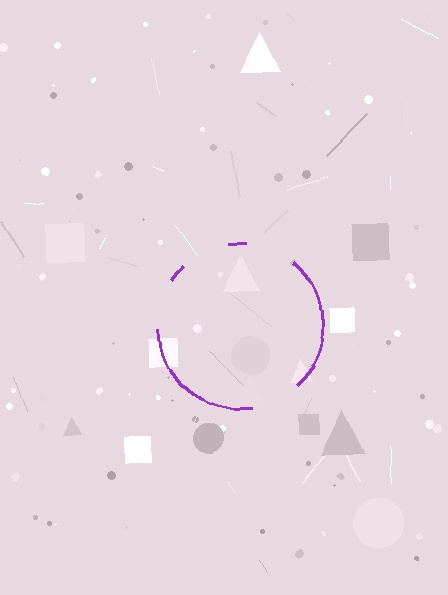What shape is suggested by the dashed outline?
The dashed outline suggests a circle.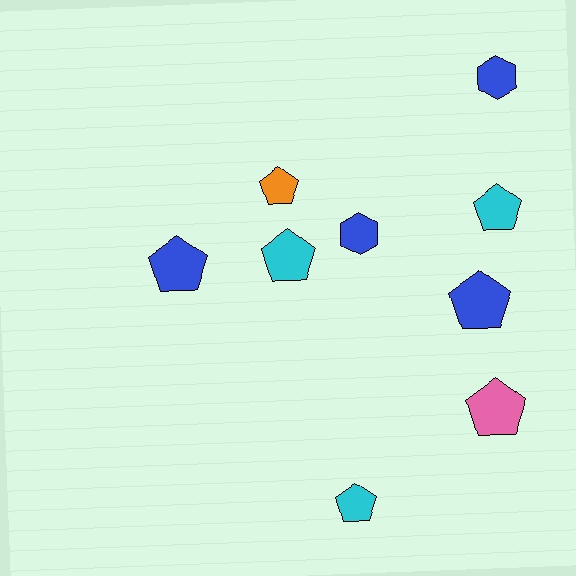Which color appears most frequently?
Blue, with 4 objects.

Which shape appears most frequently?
Pentagon, with 7 objects.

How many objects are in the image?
There are 9 objects.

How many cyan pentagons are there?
There are 3 cyan pentagons.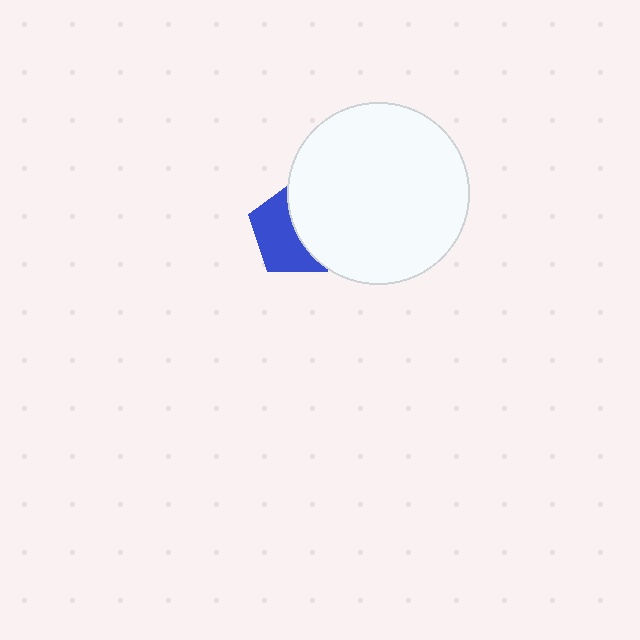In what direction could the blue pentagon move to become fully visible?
The blue pentagon could move left. That would shift it out from behind the white circle entirely.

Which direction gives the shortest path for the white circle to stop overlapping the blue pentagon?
Moving right gives the shortest separation.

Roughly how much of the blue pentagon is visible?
About half of it is visible (roughly 51%).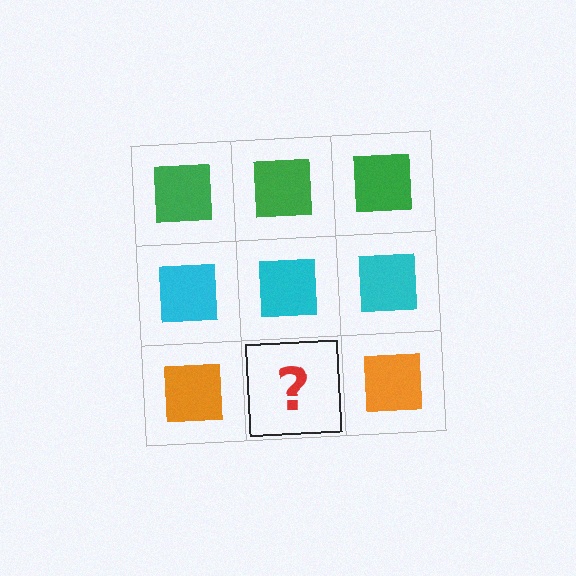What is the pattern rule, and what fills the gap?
The rule is that each row has a consistent color. The gap should be filled with an orange square.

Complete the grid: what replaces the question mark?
The question mark should be replaced with an orange square.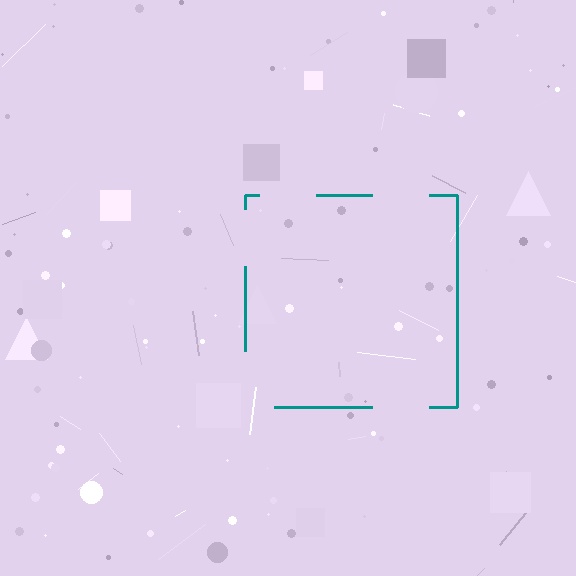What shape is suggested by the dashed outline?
The dashed outline suggests a square.